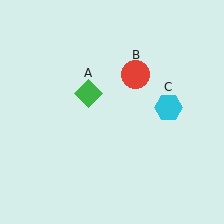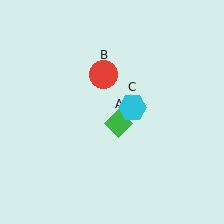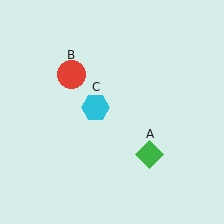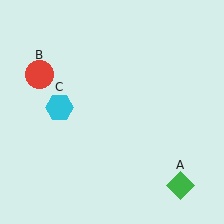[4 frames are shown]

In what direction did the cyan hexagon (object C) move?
The cyan hexagon (object C) moved left.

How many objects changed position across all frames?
3 objects changed position: green diamond (object A), red circle (object B), cyan hexagon (object C).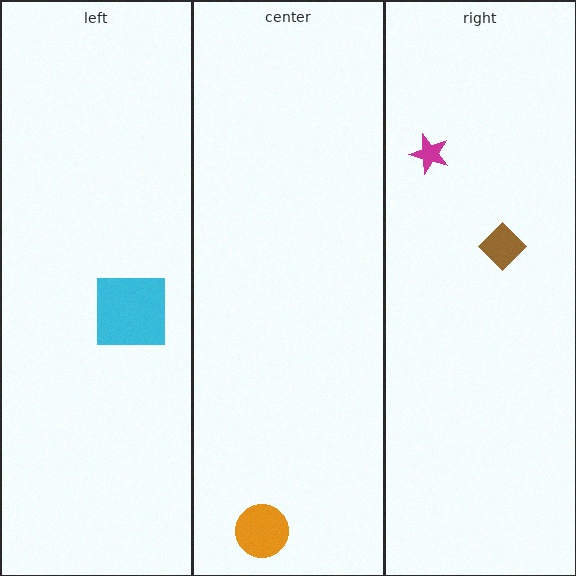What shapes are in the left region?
The cyan square.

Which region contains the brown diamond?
The right region.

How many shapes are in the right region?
2.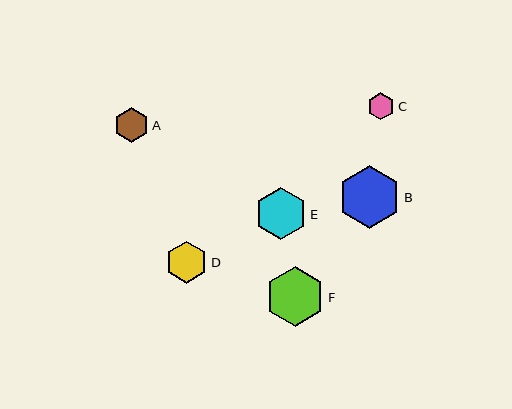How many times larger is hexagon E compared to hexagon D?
Hexagon E is approximately 1.2 times the size of hexagon D.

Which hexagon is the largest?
Hexagon B is the largest with a size of approximately 63 pixels.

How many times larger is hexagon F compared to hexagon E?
Hexagon F is approximately 1.1 times the size of hexagon E.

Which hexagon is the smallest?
Hexagon C is the smallest with a size of approximately 27 pixels.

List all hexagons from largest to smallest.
From largest to smallest: B, F, E, D, A, C.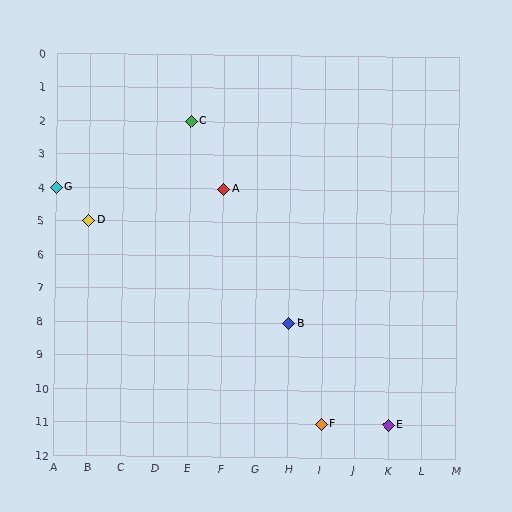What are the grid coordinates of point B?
Point B is at grid coordinates (H, 8).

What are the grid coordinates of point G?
Point G is at grid coordinates (A, 4).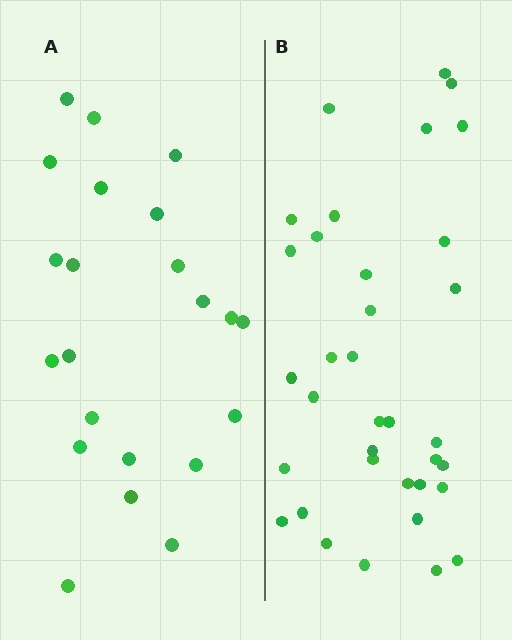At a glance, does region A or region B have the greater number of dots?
Region B (the right region) has more dots.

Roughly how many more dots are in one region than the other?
Region B has approximately 15 more dots than region A.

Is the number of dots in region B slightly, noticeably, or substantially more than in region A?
Region B has substantially more. The ratio is roughly 1.6 to 1.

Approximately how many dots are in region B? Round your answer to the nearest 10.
About 40 dots. (The exact count is 35, which rounds to 40.)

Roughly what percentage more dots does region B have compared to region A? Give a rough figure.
About 60% more.